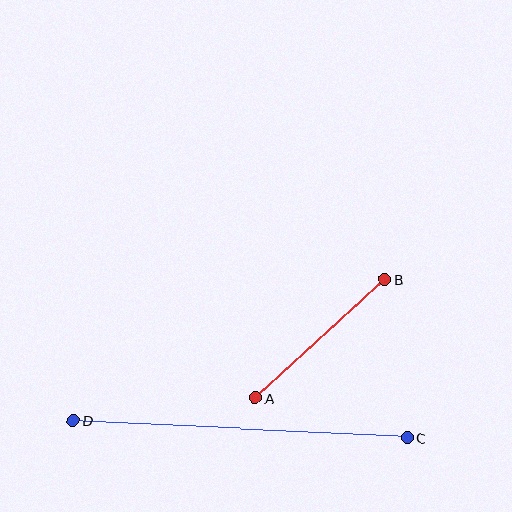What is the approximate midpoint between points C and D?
The midpoint is at approximately (240, 429) pixels.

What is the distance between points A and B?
The distance is approximately 175 pixels.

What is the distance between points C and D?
The distance is approximately 335 pixels.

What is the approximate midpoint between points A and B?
The midpoint is at approximately (320, 339) pixels.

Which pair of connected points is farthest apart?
Points C and D are farthest apart.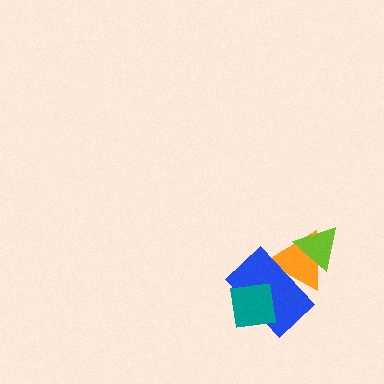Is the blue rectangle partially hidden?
Yes, it is partially covered by another shape.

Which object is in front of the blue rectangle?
The teal square is in front of the blue rectangle.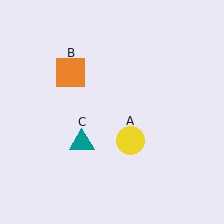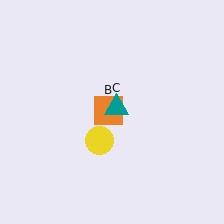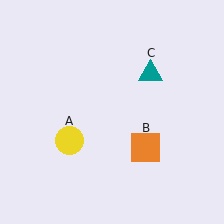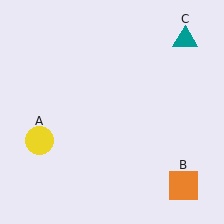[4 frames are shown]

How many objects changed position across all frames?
3 objects changed position: yellow circle (object A), orange square (object B), teal triangle (object C).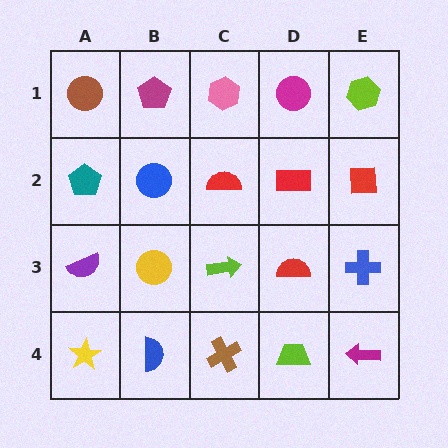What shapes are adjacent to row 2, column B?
A magenta pentagon (row 1, column B), a yellow circle (row 3, column B), a teal pentagon (row 2, column A), a red semicircle (row 2, column C).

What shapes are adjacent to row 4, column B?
A yellow circle (row 3, column B), a yellow star (row 4, column A), a brown cross (row 4, column C).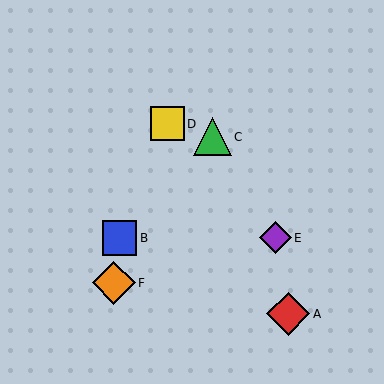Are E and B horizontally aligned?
Yes, both are at y≈238.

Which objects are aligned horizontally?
Objects B, E are aligned horizontally.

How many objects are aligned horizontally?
2 objects (B, E) are aligned horizontally.